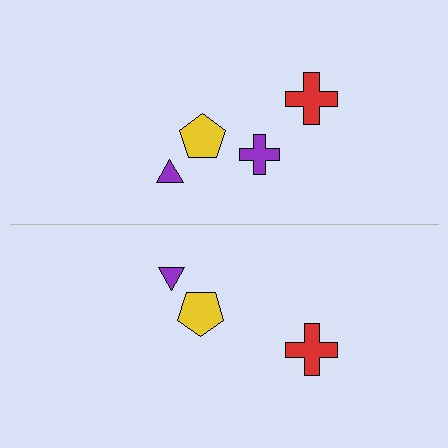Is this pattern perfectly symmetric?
No, the pattern is not perfectly symmetric. A purple cross is missing from the bottom side.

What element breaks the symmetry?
A purple cross is missing from the bottom side.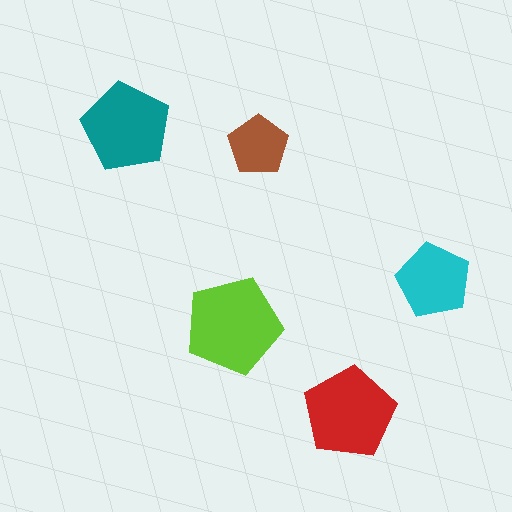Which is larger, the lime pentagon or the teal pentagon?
The lime one.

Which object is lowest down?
The red pentagon is bottommost.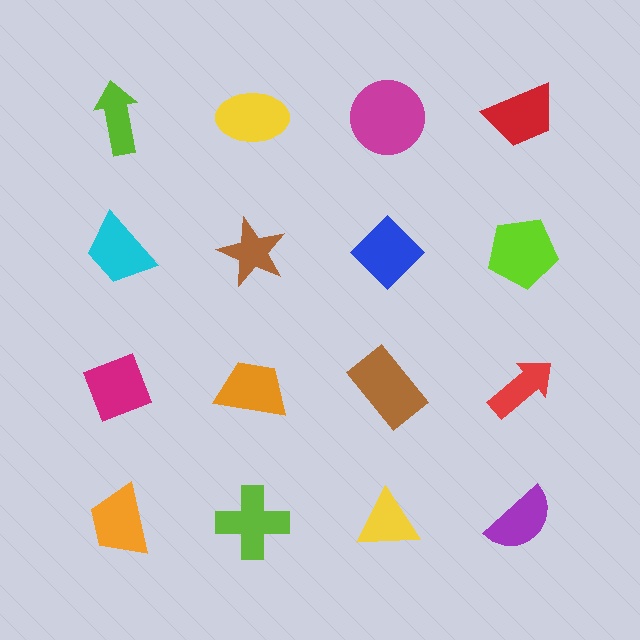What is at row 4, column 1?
An orange trapezoid.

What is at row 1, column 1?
A lime arrow.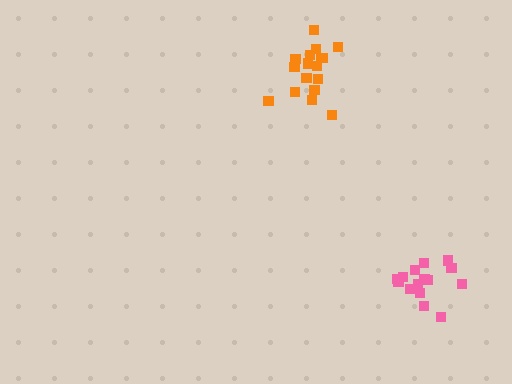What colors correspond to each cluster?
The clusters are colored: pink, orange.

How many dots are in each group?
Group 1: 15 dots, Group 2: 17 dots (32 total).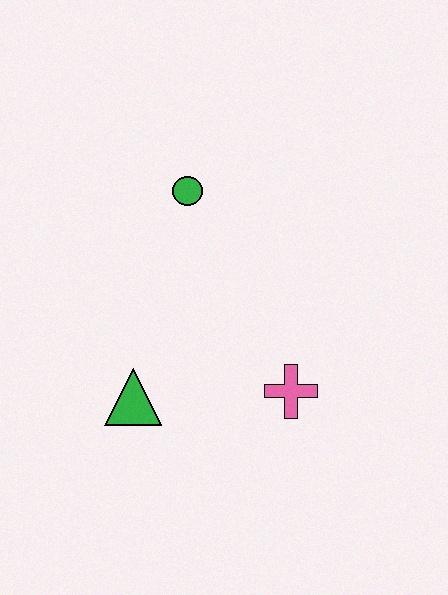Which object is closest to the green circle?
The green triangle is closest to the green circle.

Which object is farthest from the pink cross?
The green circle is farthest from the pink cross.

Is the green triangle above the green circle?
No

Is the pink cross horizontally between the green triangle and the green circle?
No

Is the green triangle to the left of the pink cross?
Yes